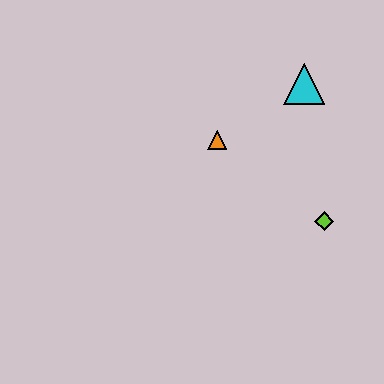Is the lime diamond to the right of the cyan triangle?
Yes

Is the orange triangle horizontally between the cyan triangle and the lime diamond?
No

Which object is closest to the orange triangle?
The cyan triangle is closest to the orange triangle.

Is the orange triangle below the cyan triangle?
Yes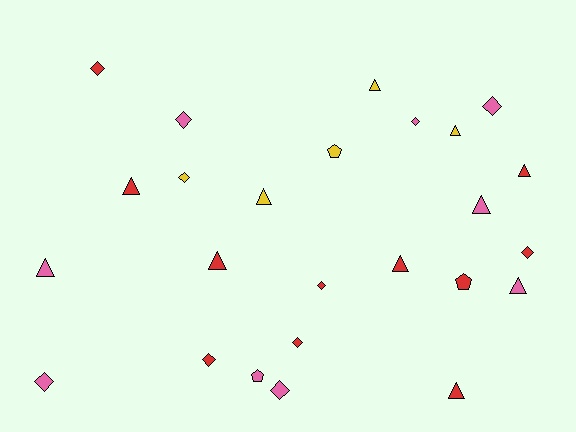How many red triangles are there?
There are 5 red triangles.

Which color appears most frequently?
Red, with 11 objects.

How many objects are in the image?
There are 25 objects.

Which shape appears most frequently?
Diamond, with 11 objects.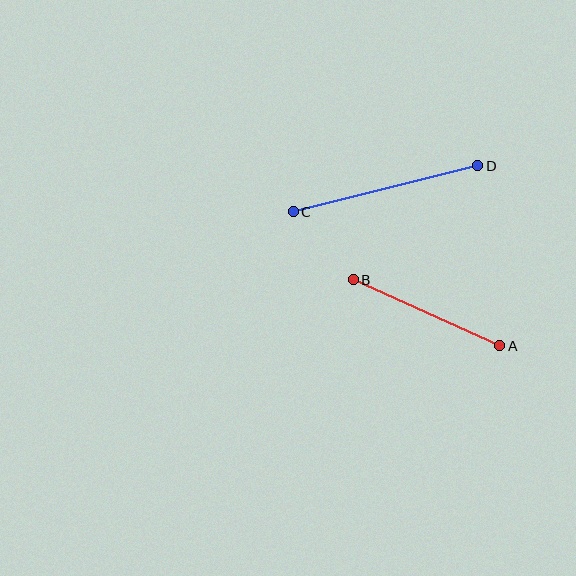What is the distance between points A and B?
The distance is approximately 161 pixels.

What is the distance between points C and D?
The distance is approximately 190 pixels.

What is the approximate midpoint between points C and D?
The midpoint is at approximately (385, 189) pixels.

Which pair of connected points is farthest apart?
Points C and D are farthest apart.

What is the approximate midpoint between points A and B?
The midpoint is at approximately (426, 313) pixels.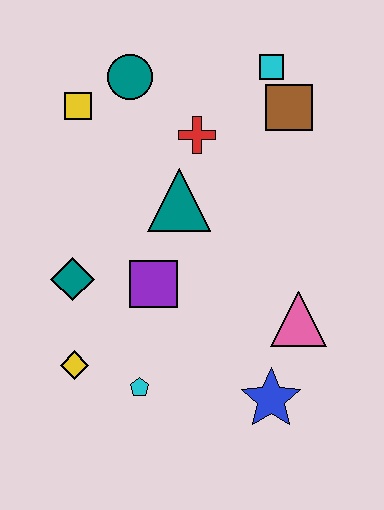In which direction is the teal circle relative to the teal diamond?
The teal circle is above the teal diamond.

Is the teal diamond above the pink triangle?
Yes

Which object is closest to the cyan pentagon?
The yellow diamond is closest to the cyan pentagon.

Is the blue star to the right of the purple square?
Yes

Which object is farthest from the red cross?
The blue star is farthest from the red cross.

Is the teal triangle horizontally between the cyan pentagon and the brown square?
Yes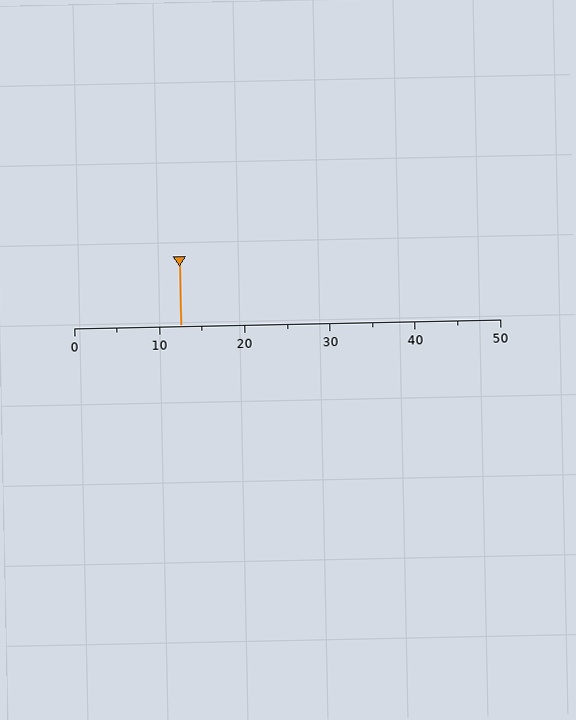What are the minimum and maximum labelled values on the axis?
The axis runs from 0 to 50.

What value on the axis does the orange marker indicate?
The marker indicates approximately 12.5.